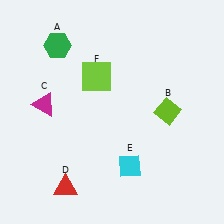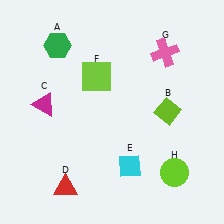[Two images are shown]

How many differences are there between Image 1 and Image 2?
There are 2 differences between the two images.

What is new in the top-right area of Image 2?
A pink cross (G) was added in the top-right area of Image 2.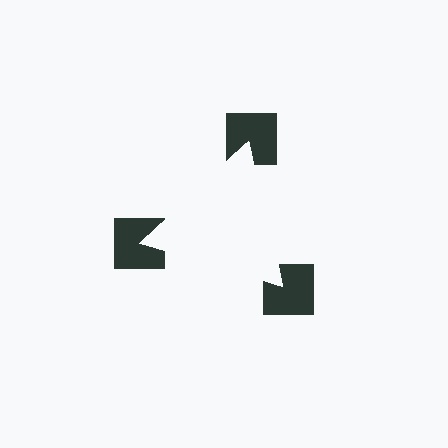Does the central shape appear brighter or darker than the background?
It typically appears slightly brighter than the background, even though no actual brightness change is drawn.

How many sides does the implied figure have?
3 sides.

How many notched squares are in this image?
There are 3 — one at each vertex of the illusory triangle.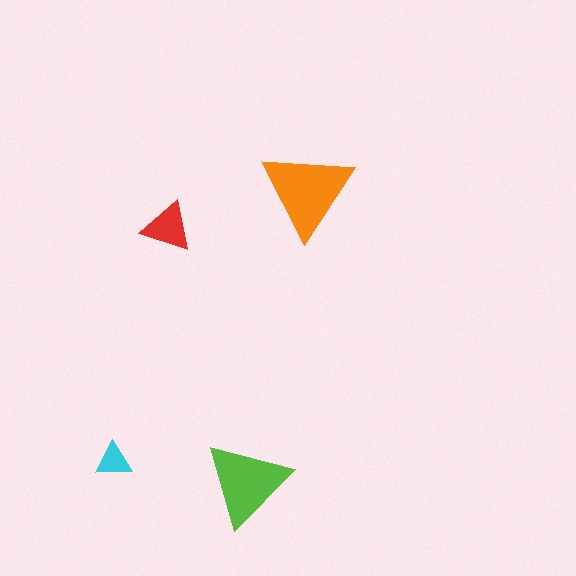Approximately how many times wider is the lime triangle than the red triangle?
About 1.5 times wider.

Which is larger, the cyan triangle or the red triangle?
The red one.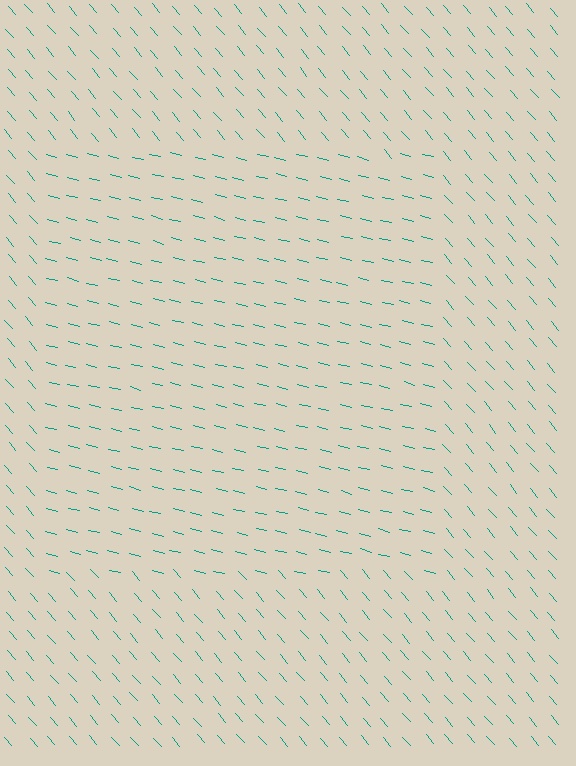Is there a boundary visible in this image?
Yes, there is a texture boundary formed by a change in line orientation.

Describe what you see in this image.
The image is filled with small teal line segments. A rectangle region in the image has lines oriented differently from the surrounding lines, creating a visible texture boundary.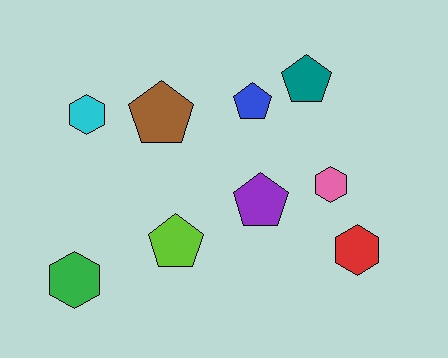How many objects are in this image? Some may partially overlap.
There are 9 objects.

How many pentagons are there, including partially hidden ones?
There are 5 pentagons.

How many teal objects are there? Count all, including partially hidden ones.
There is 1 teal object.